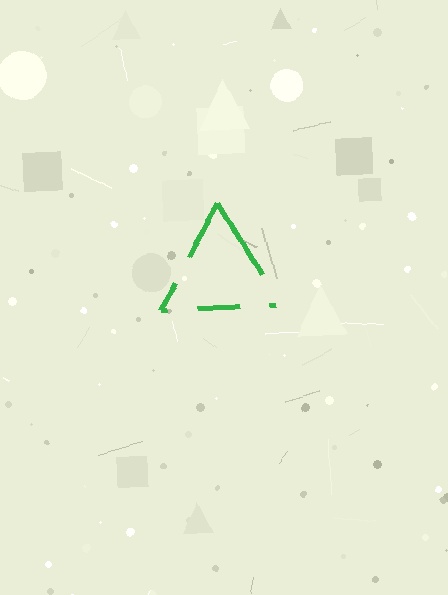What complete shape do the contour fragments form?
The contour fragments form a triangle.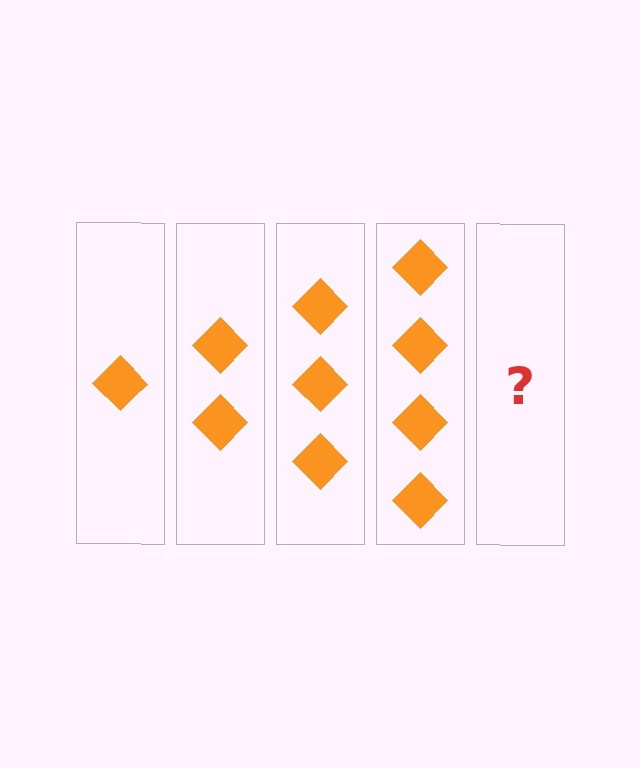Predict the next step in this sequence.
The next step is 5 diamonds.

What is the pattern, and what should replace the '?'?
The pattern is that each step adds one more diamond. The '?' should be 5 diamonds.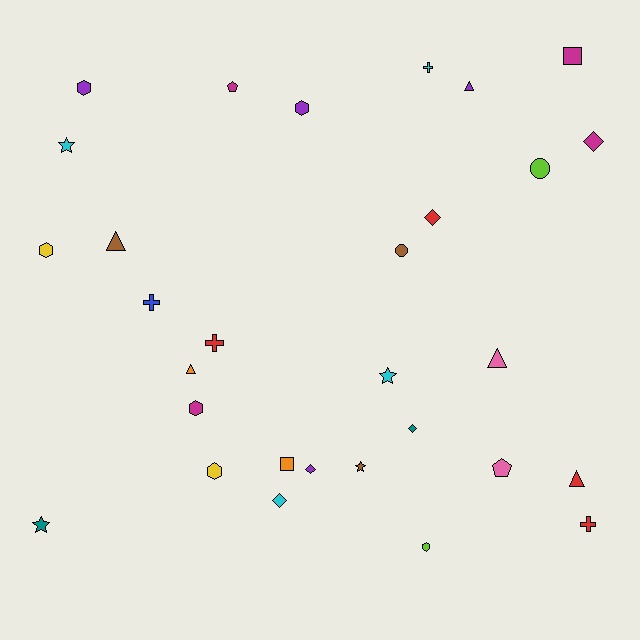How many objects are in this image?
There are 30 objects.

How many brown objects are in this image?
There are 3 brown objects.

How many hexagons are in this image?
There are 6 hexagons.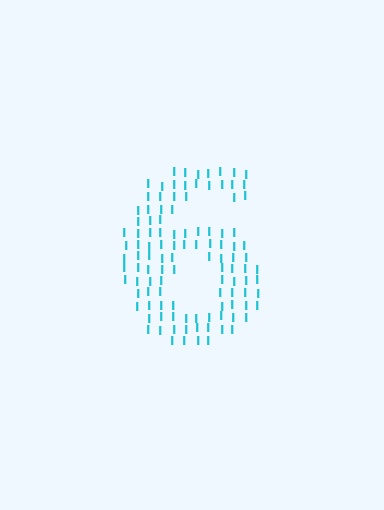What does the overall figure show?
The overall figure shows the digit 6.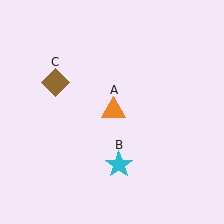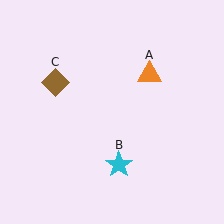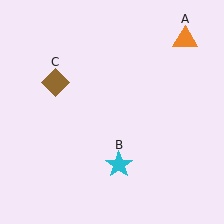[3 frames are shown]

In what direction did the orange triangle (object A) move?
The orange triangle (object A) moved up and to the right.